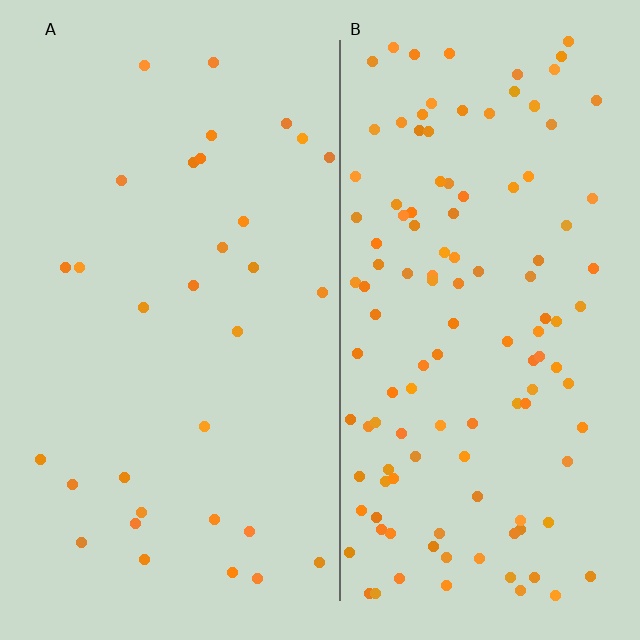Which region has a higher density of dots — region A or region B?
B (the right).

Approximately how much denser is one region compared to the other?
Approximately 3.9× — region B over region A.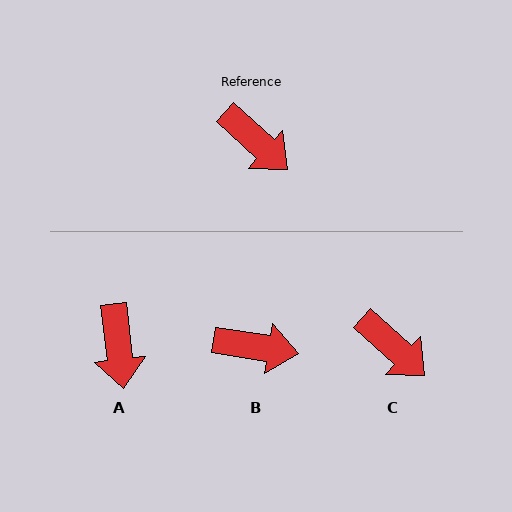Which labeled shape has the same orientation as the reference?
C.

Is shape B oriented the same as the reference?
No, it is off by about 34 degrees.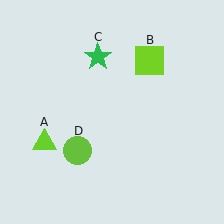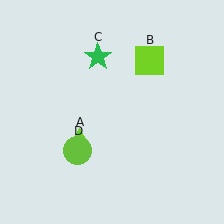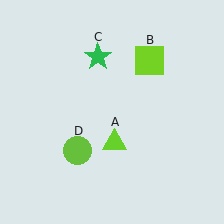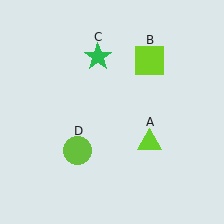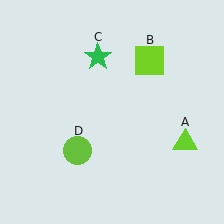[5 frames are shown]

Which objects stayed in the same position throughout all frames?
Lime square (object B) and green star (object C) and lime circle (object D) remained stationary.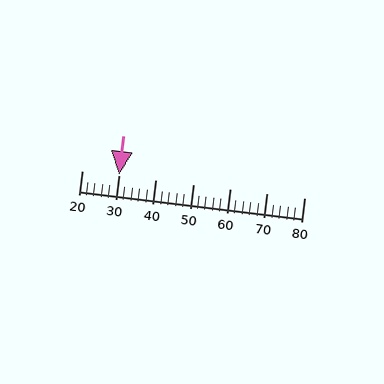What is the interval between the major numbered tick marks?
The major tick marks are spaced 10 units apart.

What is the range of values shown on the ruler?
The ruler shows values from 20 to 80.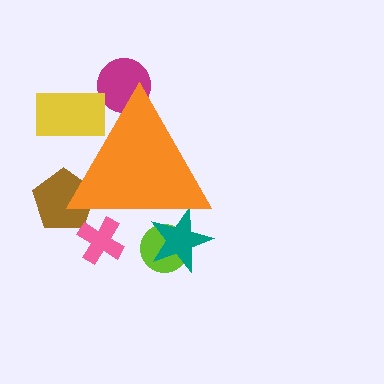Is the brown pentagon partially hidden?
Yes, the brown pentagon is partially hidden behind the orange triangle.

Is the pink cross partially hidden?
Yes, the pink cross is partially hidden behind the orange triangle.